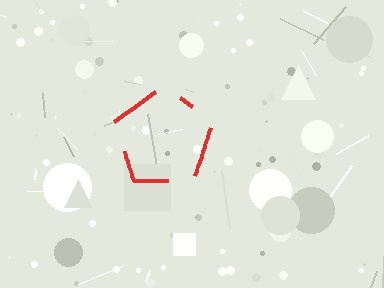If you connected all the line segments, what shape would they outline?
They would outline a pentagon.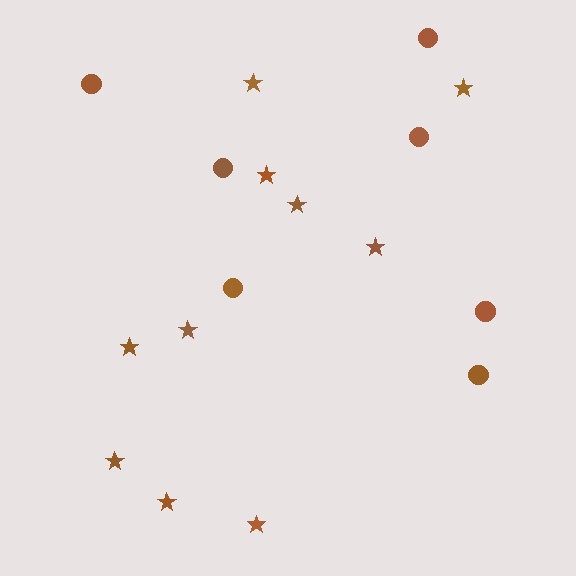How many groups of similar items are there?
There are 2 groups: one group of circles (7) and one group of stars (10).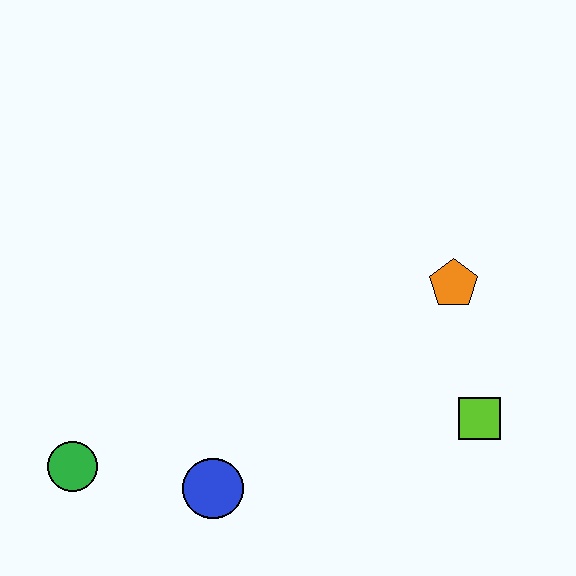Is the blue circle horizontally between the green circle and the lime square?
Yes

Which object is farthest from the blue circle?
The orange pentagon is farthest from the blue circle.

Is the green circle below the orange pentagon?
Yes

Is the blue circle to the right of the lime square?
No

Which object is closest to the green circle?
The blue circle is closest to the green circle.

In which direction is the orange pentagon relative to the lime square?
The orange pentagon is above the lime square.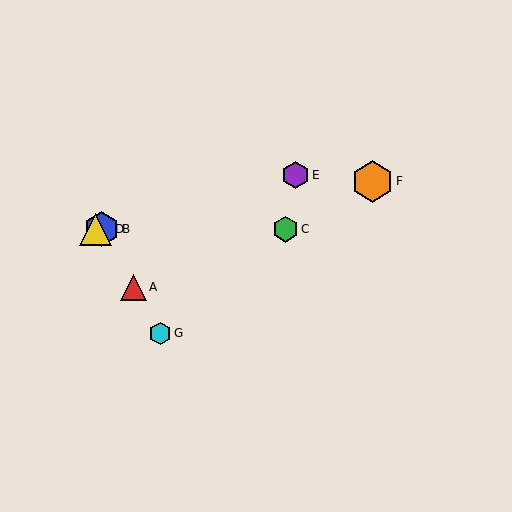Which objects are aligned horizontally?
Objects B, C, D are aligned horizontally.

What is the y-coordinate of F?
Object F is at y≈181.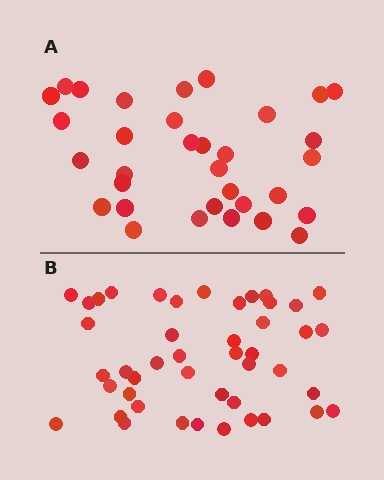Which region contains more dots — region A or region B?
Region B (the bottom region) has more dots.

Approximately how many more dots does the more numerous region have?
Region B has roughly 12 or so more dots than region A.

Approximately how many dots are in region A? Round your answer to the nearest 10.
About 30 dots. (The exact count is 33, which rounds to 30.)